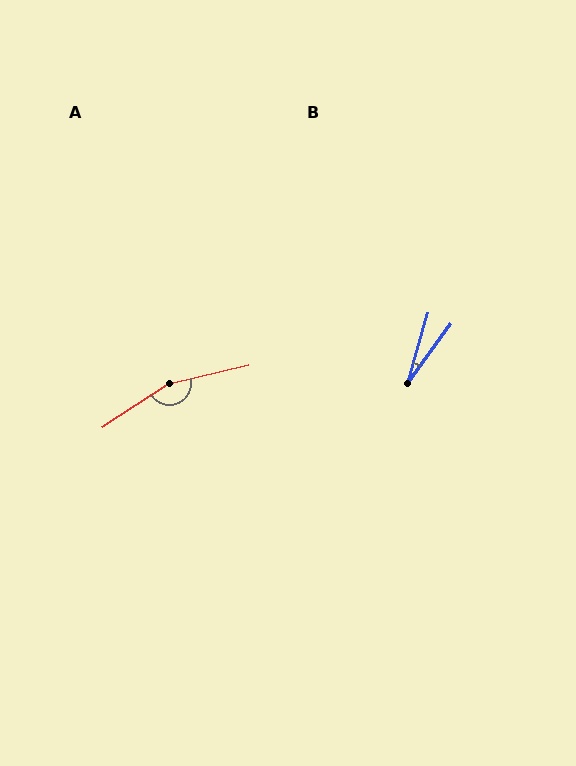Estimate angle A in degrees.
Approximately 160 degrees.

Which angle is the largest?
A, at approximately 160 degrees.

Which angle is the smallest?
B, at approximately 19 degrees.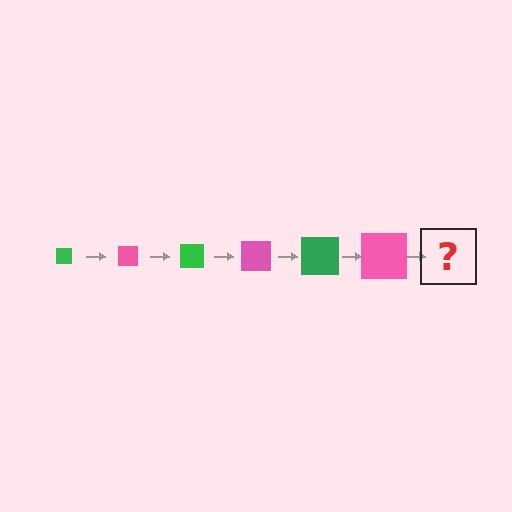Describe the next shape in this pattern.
It should be a green square, larger than the previous one.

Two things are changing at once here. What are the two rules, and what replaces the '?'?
The two rules are that the square grows larger each step and the color cycles through green and pink. The '?' should be a green square, larger than the previous one.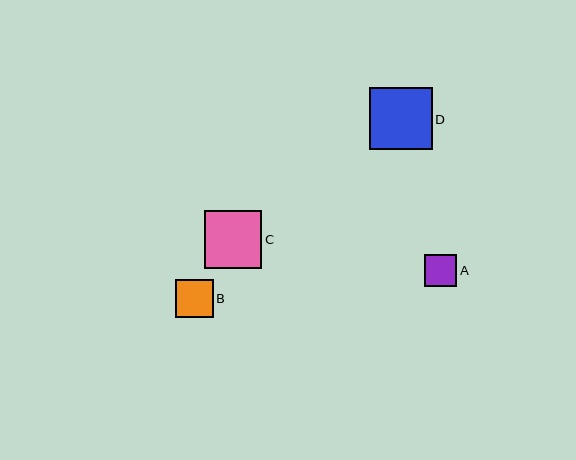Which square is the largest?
Square D is the largest with a size of approximately 62 pixels.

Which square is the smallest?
Square A is the smallest with a size of approximately 32 pixels.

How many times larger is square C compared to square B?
Square C is approximately 1.5 times the size of square B.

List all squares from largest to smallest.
From largest to smallest: D, C, B, A.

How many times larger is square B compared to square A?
Square B is approximately 1.2 times the size of square A.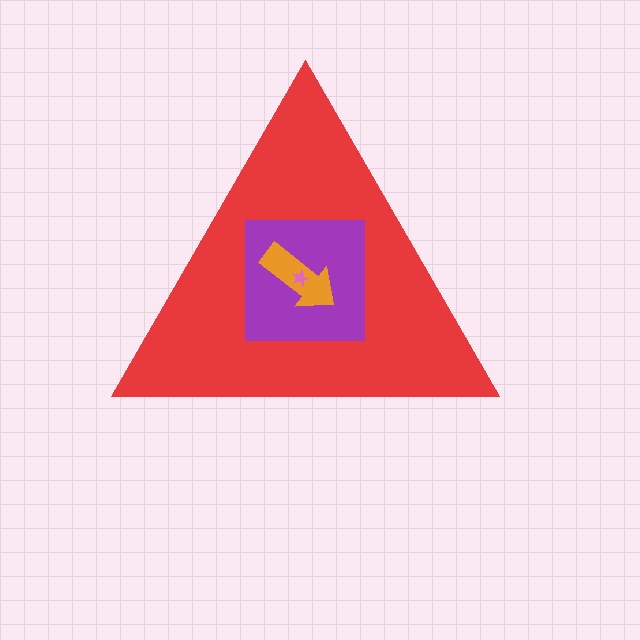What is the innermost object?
The pink star.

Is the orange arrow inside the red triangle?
Yes.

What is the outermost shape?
The red triangle.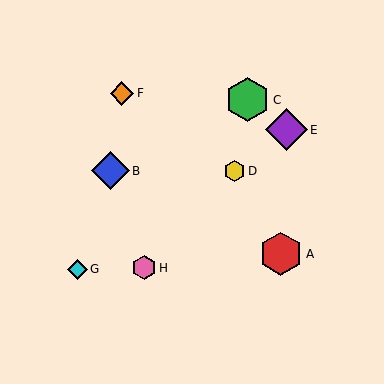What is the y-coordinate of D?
Object D is at y≈171.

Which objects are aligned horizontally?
Objects B, D are aligned horizontally.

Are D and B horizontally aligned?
Yes, both are at y≈171.